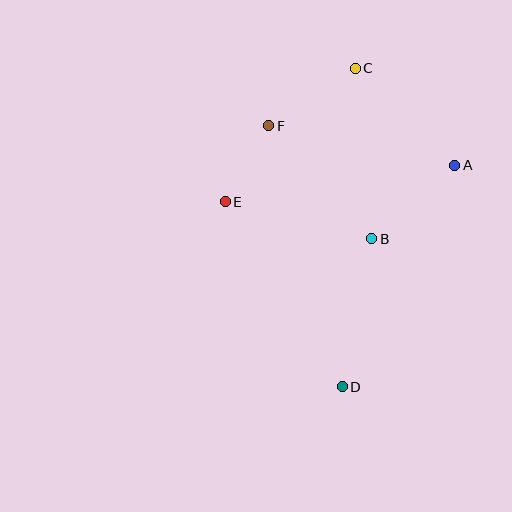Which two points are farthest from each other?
Points C and D are farthest from each other.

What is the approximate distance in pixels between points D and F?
The distance between D and F is approximately 271 pixels.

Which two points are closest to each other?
Points E and F are closest to each other.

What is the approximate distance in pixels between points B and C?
The distance between B and C is approximately 171 pixels.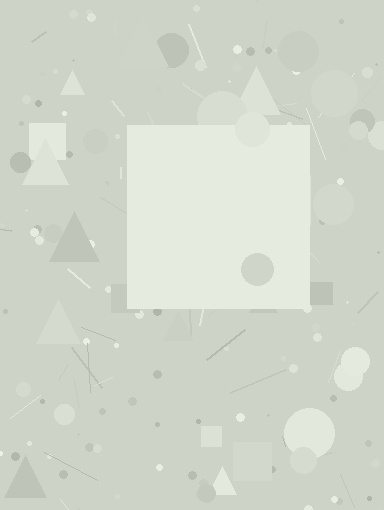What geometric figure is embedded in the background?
A square is embedded in the background.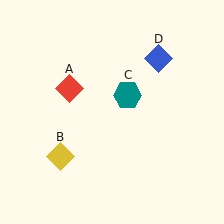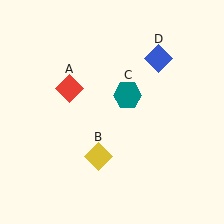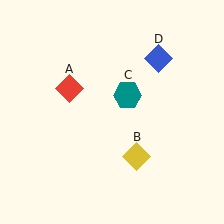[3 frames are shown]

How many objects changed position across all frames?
1 object changed position: yellow diamond (object B).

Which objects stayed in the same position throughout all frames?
Red diamond (object A) and teal hexagon (object C) and blue diamond (object D) remained stationary.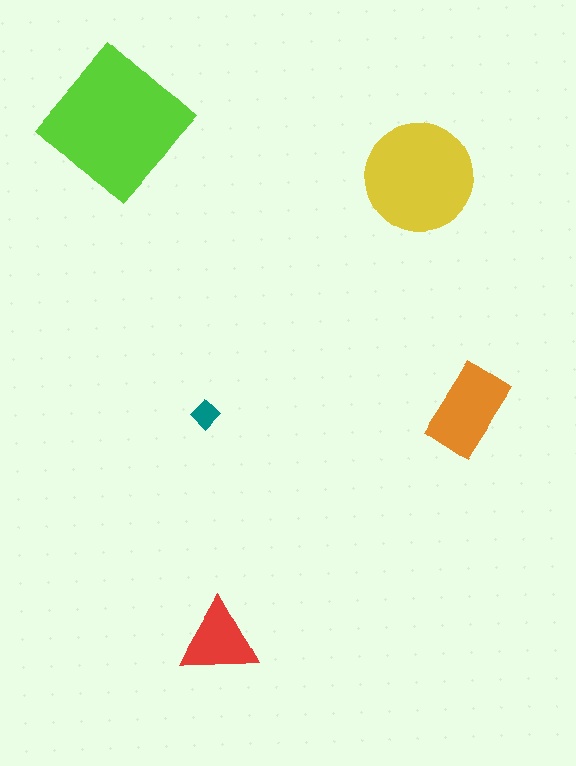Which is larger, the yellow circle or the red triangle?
The yellow circle.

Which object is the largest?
The lime diamond.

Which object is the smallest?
The teal diamond.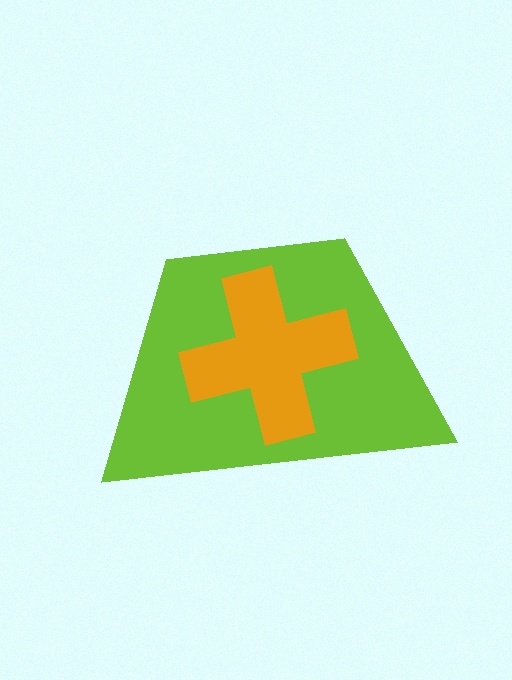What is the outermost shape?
The lime trapezoid.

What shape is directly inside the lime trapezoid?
The orange cross.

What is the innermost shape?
The orange cross.